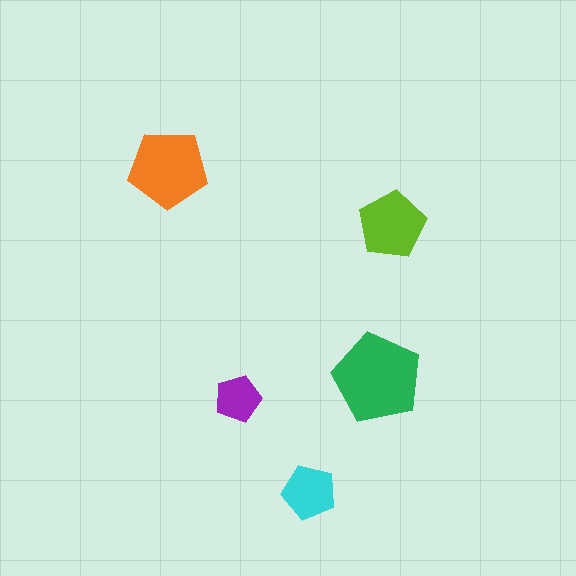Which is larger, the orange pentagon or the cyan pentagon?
The orange one.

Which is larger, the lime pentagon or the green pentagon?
The green one.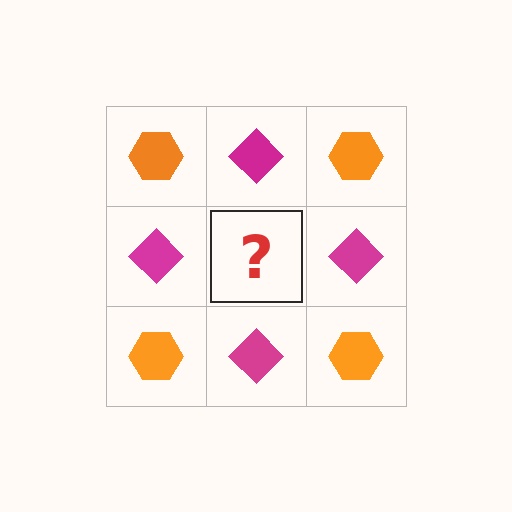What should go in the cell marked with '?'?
The missing cell should contain an orange hexagon.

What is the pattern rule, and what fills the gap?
The rule is that it alternates orange hexagon and magenta diamond in a checkerboard pattern. The gap should be filled with an orange hexagon.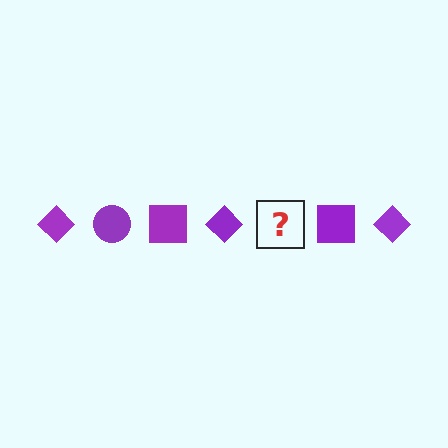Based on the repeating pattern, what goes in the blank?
The blank should be a purple circle.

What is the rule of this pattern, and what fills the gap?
The rule is that the pattern cycles through diamond, circle, square shapes in purple. The gap should be filled with a purple circle.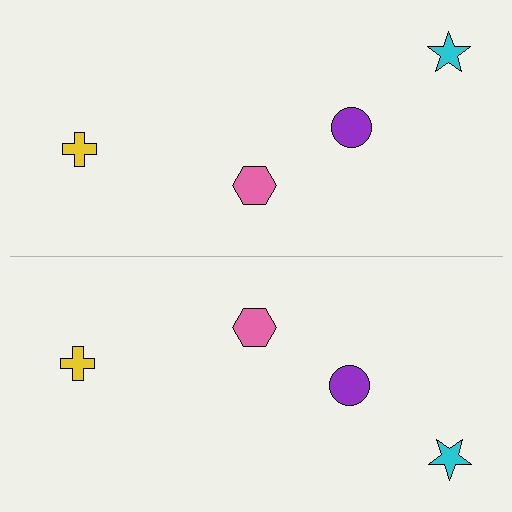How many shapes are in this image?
There are 8 shapes in this image.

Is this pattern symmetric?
Yes, this pattern has bilateral (reflection) symmetry.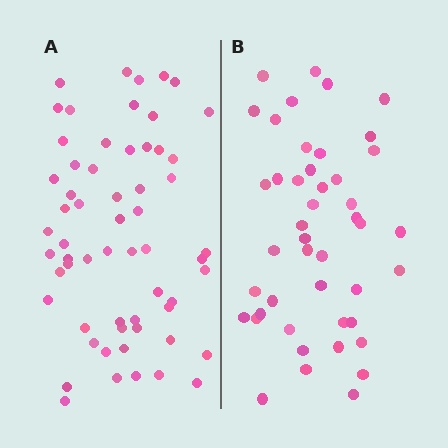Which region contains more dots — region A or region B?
Region A (the left region) has more dots.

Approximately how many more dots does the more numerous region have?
Region A has approximately 15 more dots than region B.